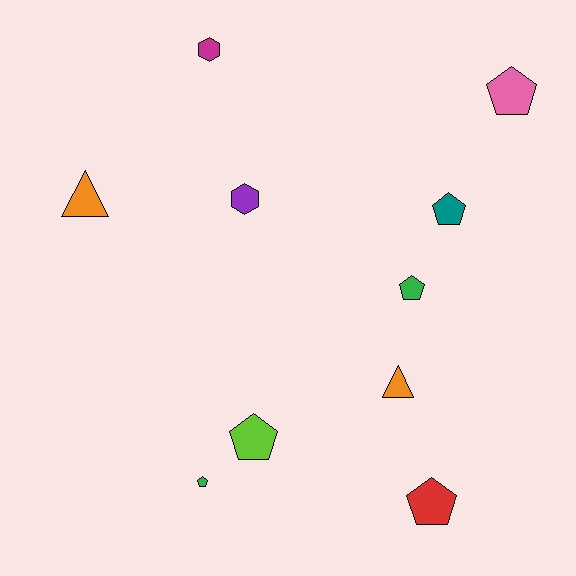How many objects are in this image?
There are 10 objects.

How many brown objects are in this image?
There are no brown objects.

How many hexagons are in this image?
There are 2 hexagons.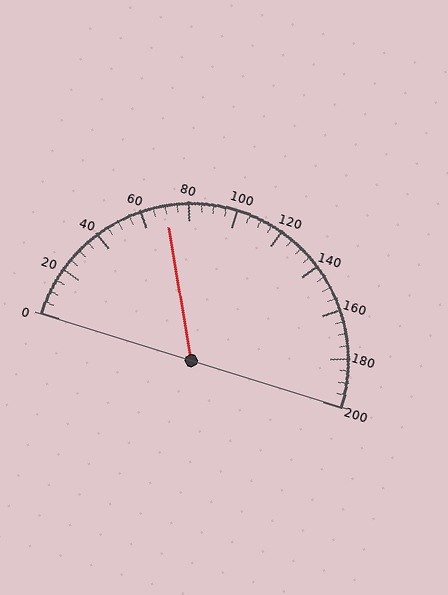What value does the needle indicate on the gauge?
The needle indicates approximately 70.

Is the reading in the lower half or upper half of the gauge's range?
The reading is in the lower half of the range (0 to 200).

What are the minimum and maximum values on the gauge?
The gauge ranges from 0 to 200.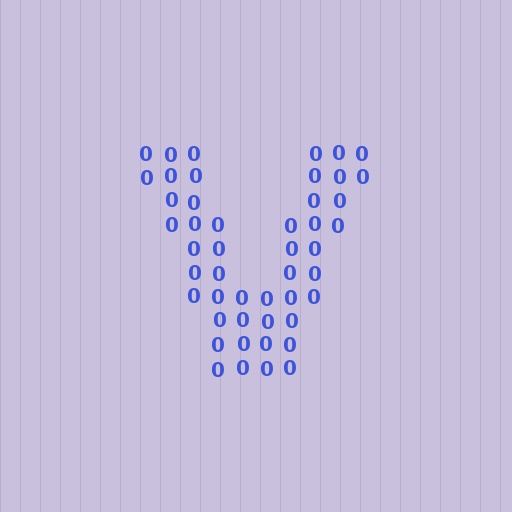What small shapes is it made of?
It is made of small digit 0's.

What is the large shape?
The large shape is the letter V.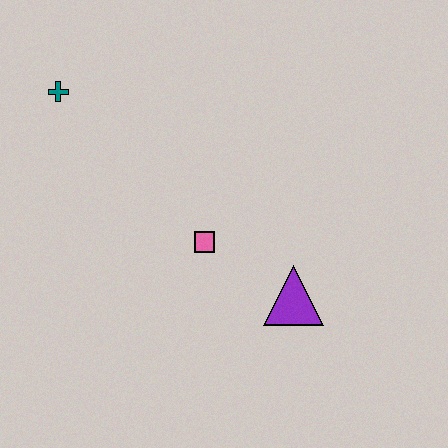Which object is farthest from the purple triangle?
The teal cross is farthest from the purple triangle.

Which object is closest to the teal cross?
The pink square is closest to the teal cross.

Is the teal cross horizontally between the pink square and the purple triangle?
No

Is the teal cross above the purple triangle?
Yes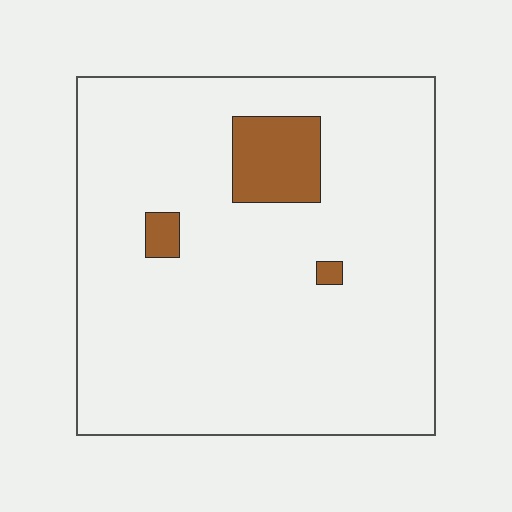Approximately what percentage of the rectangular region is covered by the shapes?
Approximately 10%.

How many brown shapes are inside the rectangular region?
3.